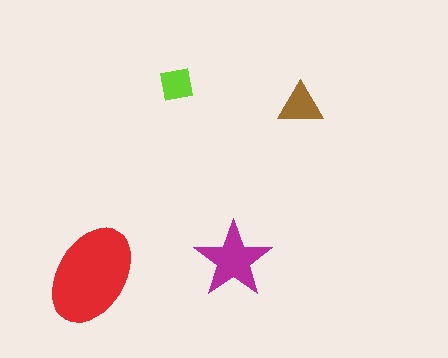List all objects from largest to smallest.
The red ellipse, the magenta star, the brown triangle, the lime square.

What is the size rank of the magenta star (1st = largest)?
2nd.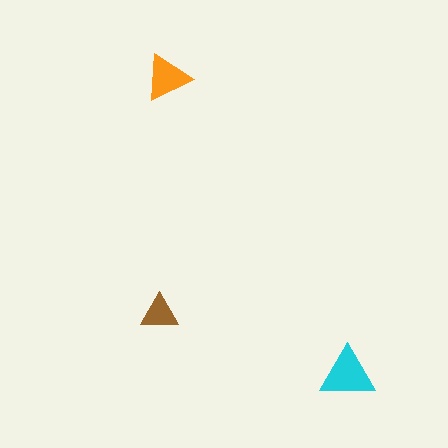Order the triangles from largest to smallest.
the cyan one, the orange one, the brown one.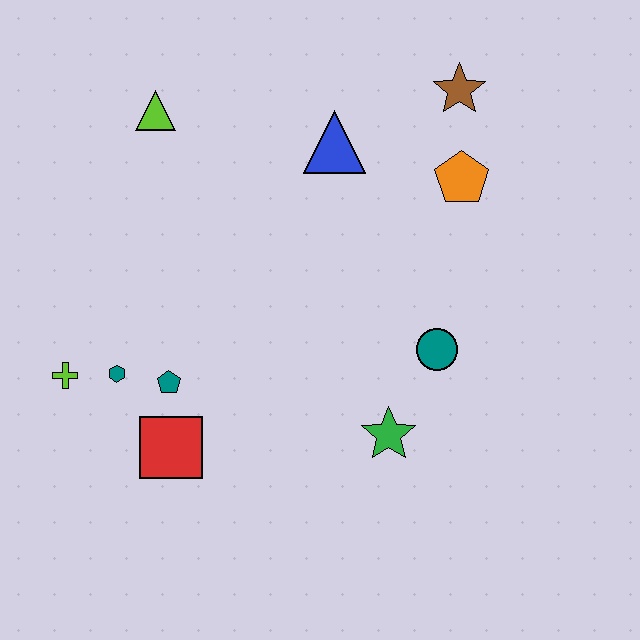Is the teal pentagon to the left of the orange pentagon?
Yes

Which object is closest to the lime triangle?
The blue triangle is closest to the lime triangle.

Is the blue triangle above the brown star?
No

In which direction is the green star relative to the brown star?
The green star is below the brown star.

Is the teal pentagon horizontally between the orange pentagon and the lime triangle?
Yes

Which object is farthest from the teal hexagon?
The brown star is farthest from the teal hexagon.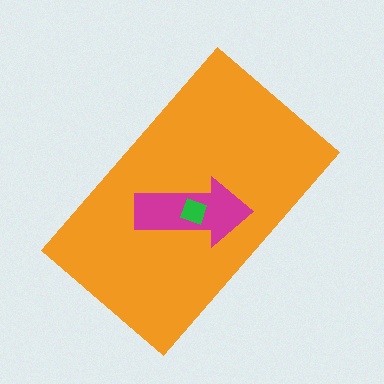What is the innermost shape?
The green diamond.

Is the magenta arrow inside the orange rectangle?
Yes.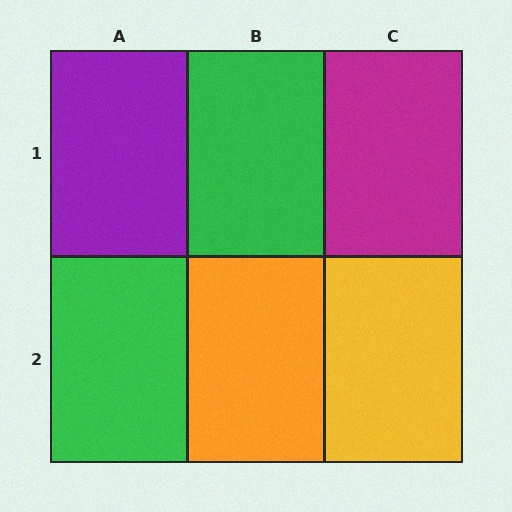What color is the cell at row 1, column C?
Magenta.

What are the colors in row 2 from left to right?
Green, orange, yellow.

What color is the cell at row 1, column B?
Green.